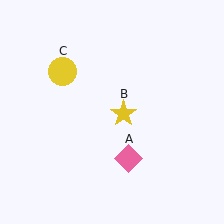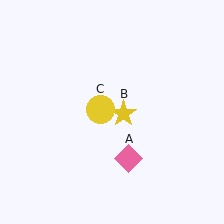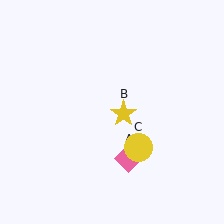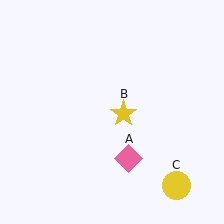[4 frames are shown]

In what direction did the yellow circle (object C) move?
The yellow circle (object C) moved down and to the right.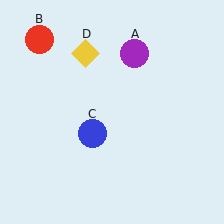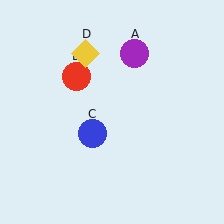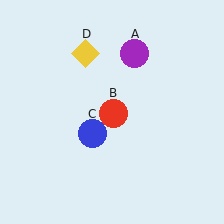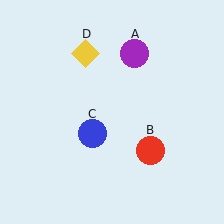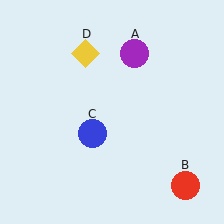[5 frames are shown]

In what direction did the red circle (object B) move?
The red circle (object B) moved down and to the right.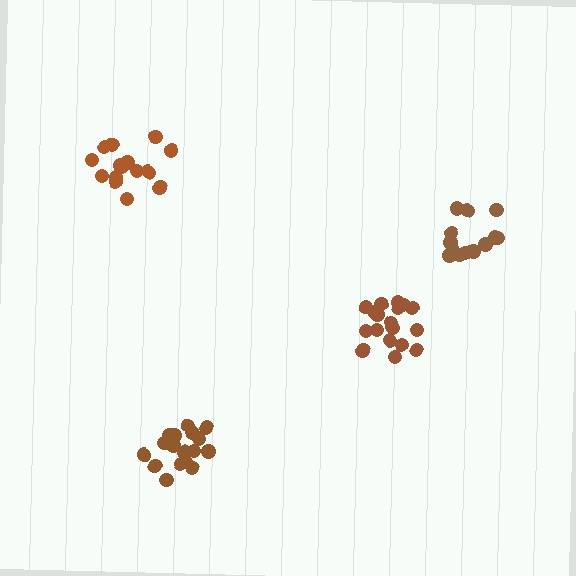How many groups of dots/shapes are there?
There are 4 groups.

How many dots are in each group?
Group 1: 18 dots, Group 2: 18 dots, Group 3: 13 dots, Group 4: 16 dots (65 total).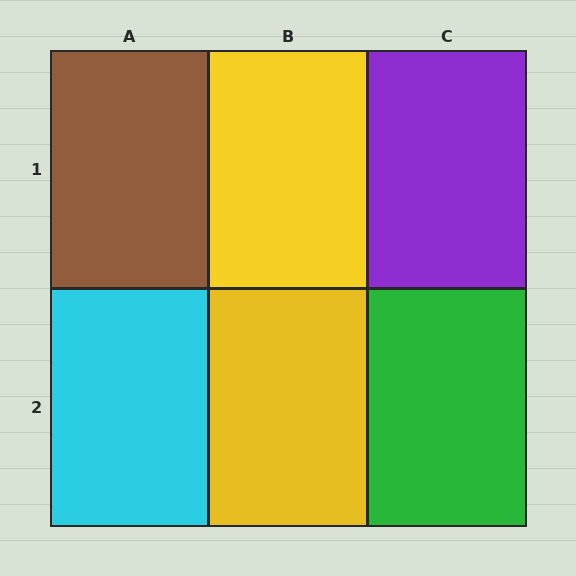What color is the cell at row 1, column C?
Purple.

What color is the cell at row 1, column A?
Brown.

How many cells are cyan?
1 cell is cyan.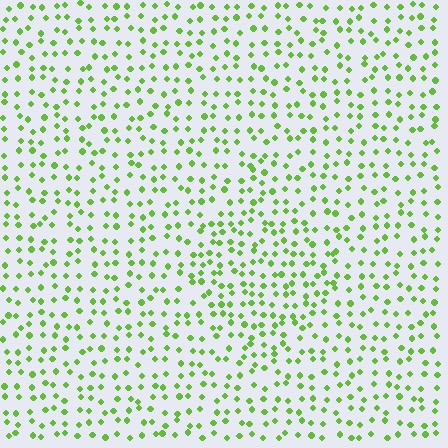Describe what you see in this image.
The image contains small lime elements arranged at two different densities. A diamond-shaped region is visible where the elements are more densely packed than the surrounding area.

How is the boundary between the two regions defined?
The boundary is defined by a change in element density (approximately 1.4x ratio). All elements are the same color, size, and shape.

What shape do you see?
I see a diamond.